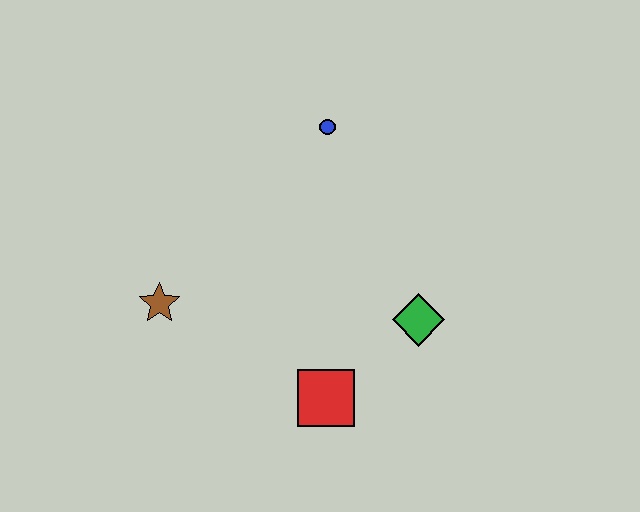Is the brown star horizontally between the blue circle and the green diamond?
No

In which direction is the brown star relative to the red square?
The brown star is to the left of the red square.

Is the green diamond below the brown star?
Yes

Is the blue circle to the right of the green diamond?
No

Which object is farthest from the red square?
The blue circle is farthest from the red square.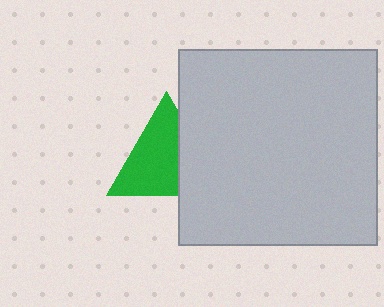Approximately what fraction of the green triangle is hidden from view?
Roughly 34% of the green triangle is hidden behind the light gray rectangle.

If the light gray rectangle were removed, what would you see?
You would see the complete green triangle.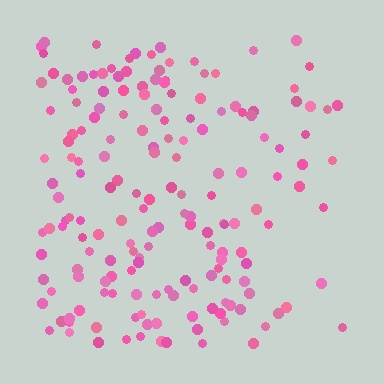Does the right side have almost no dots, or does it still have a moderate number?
Still a moderate number, just noticeably fewer than the left.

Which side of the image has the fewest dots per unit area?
The right.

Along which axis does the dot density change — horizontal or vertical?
Horizontal.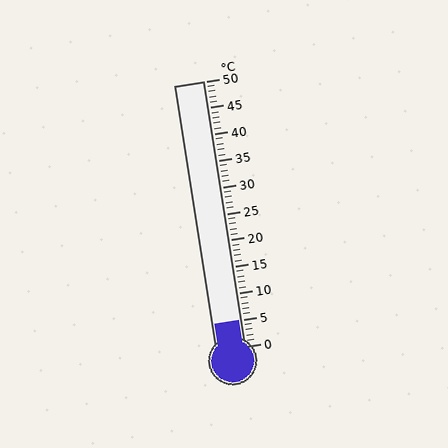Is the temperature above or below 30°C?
The temperature is below 30°C.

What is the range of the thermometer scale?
The thermometer scale ranges from 0°C to 50°C.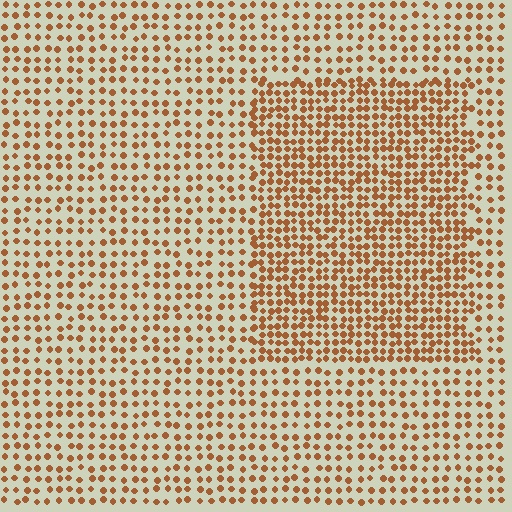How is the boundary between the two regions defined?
The boundary is defined by a change in element density (approximately 1.8x ratio). All elements are the same color, size, and shape.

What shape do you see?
I see a rectangle.